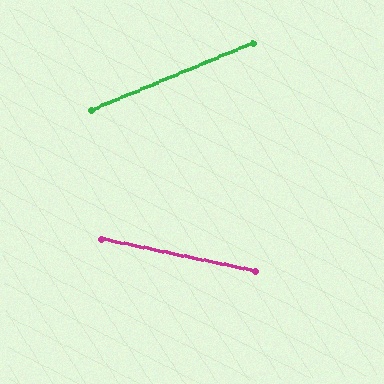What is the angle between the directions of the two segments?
Approximately 35 degrees.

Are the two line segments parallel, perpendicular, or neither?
Neither parallel nor perpendicular — they differ by about 35°.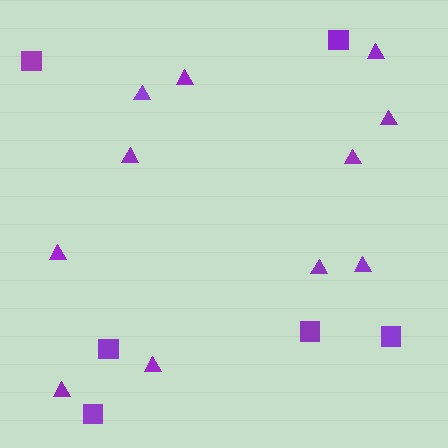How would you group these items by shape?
There are 2 groups: one group of triangles (11) and one group of squares (6).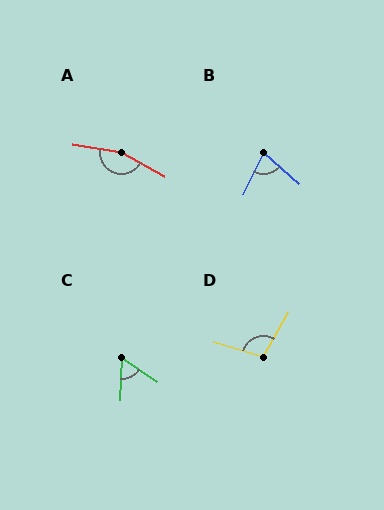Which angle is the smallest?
C, at approximately 58 degrees.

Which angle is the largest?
A, at approximately 160 degrees.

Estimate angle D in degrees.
Approximately 102 degrees.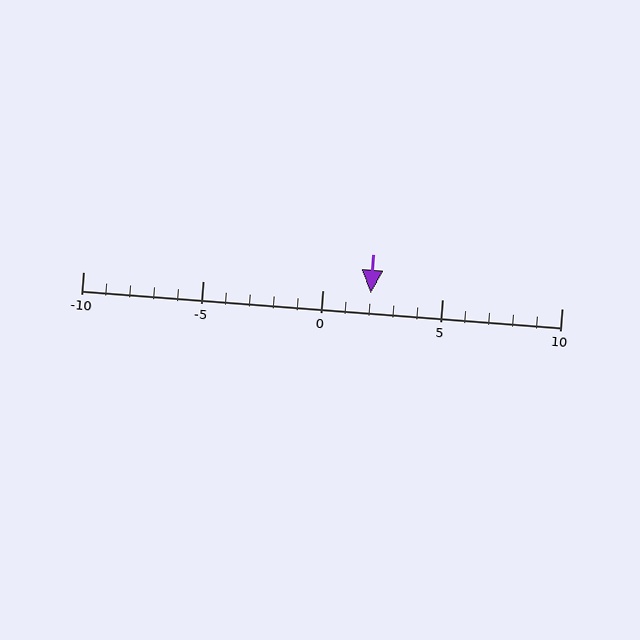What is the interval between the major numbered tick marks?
The major tick marks are spaced 5 units apart.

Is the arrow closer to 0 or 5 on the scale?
The arrow is closer to 0.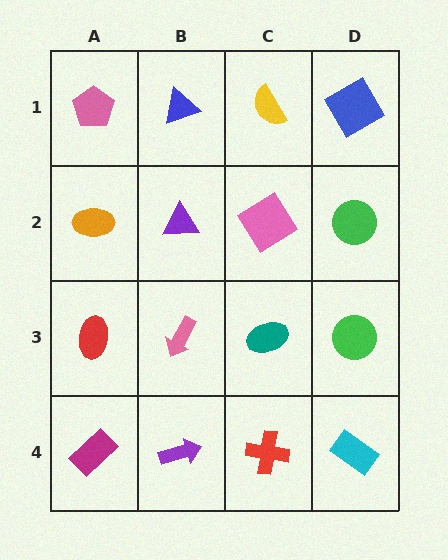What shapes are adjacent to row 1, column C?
A pink diamond (row 2, column C), a blue triangle (row 1, column B), a blue square (row 1, column D).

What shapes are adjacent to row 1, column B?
A purple triangle (row 2, column B), a pink pentagon (row 1, column A), a yellow semicircle (row 1, column C).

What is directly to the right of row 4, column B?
A red cross.